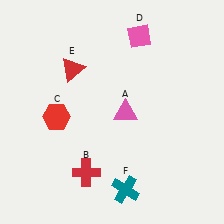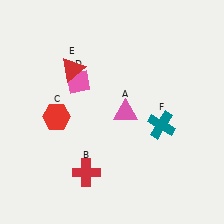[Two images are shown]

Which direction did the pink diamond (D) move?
The pink diamond (D) moved left.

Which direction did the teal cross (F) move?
The teal cross (F) moved up.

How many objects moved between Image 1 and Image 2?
2 objects moved between the two images.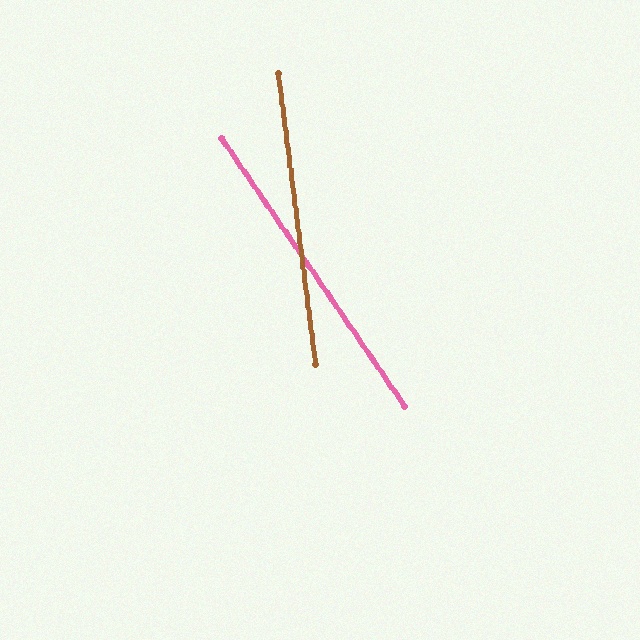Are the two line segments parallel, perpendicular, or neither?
Neither parallel nor perpendicular — they differ by about 27°.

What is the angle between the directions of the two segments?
Approximately 27 degrees.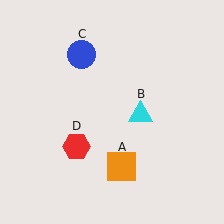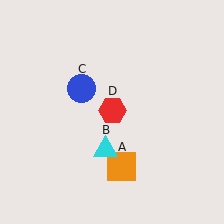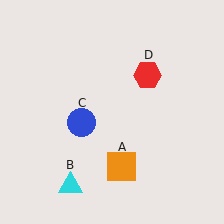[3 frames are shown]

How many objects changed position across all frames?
3 objects changed position: cyan triangle (object B), blue circle (object C), red hexagon (object D).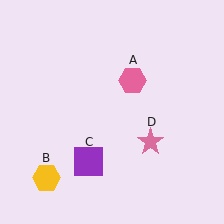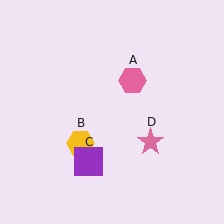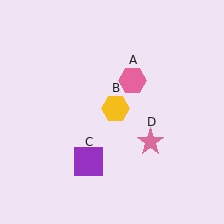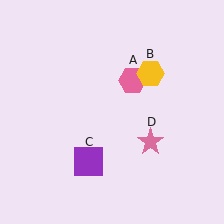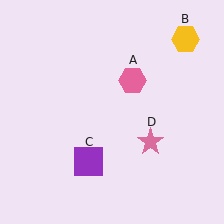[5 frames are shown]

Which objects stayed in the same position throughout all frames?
Pink hexagon (object A) and purple square (object C) and pink star (object D) remained stationary.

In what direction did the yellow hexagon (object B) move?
The yellow hexagon (object B) moved up and to the right.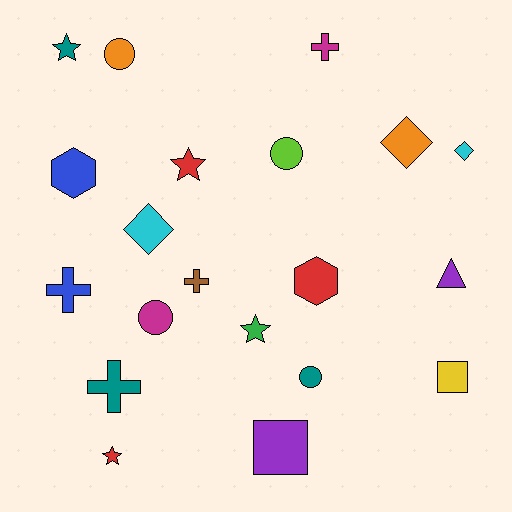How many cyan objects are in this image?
There are 2 cyan objects.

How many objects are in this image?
There are 20 objects.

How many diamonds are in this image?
There are 3 diamonds.